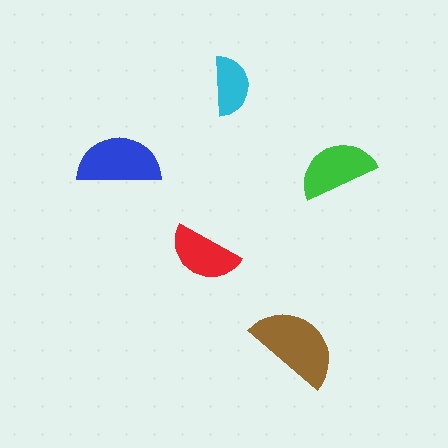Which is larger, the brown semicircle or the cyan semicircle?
The brown one.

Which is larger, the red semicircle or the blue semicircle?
The blue one.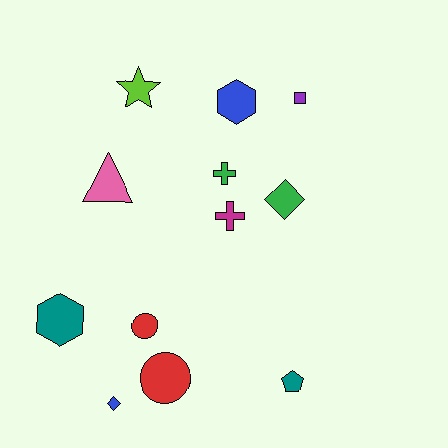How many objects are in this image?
There are 12 objects.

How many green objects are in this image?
There are 2 green objects.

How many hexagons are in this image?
There are 2 hexagons.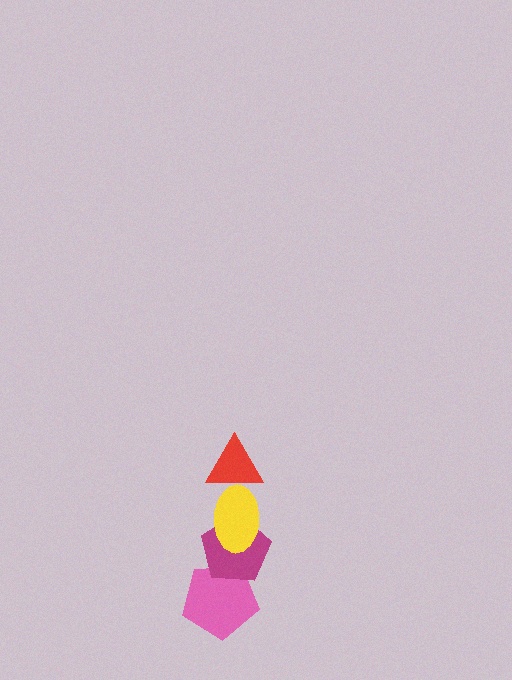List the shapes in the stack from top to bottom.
From top to bottom: the red triangle, the yellow ellipse, the magenta pentagon, the pink pentagon.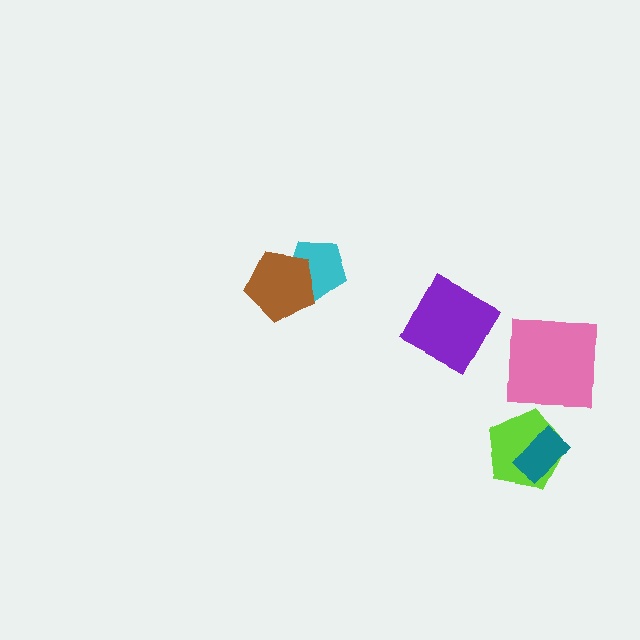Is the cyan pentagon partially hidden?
Yes, it is partially covered by another shape.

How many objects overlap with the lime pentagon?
1 object overlaps with the lime pentagon.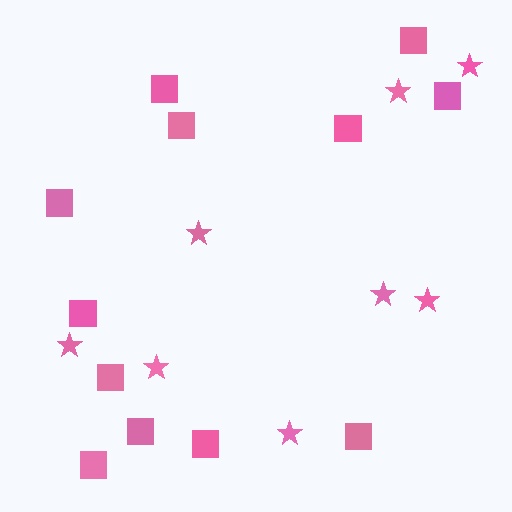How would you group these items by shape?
There are 2 groups: one group of stars (8) and one group of squares (12).